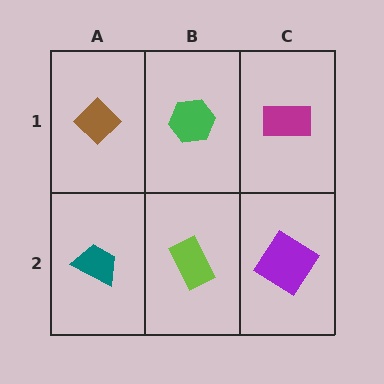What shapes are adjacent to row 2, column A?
A brown diamond (row 1, column A), a lime rectangle (row 2, column B).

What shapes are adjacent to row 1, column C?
A purple diamond (row 2, column C), a green hexagon (row 1, column B).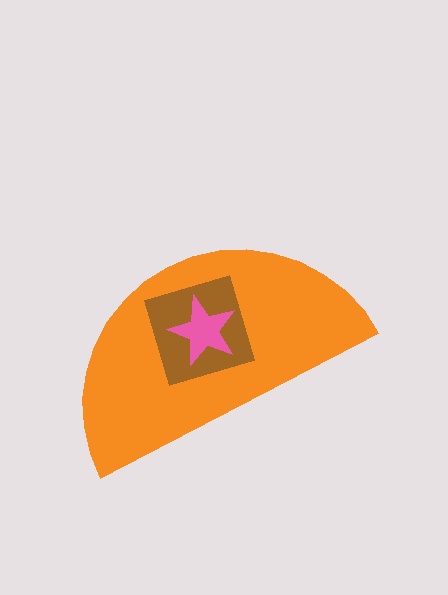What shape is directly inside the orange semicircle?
The brown diamond.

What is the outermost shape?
The orange semicircle.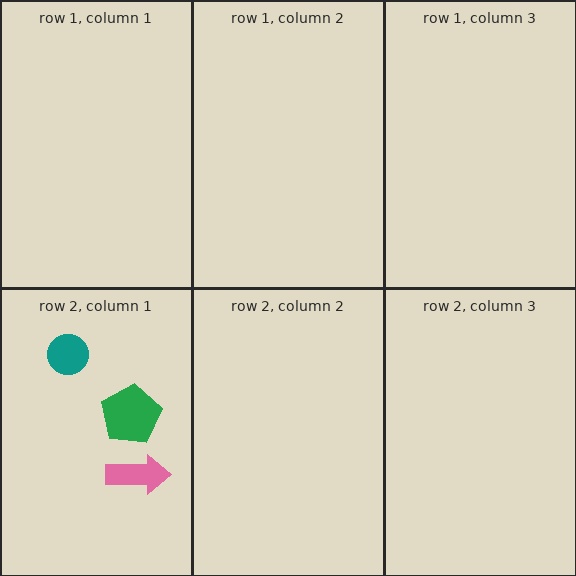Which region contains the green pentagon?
The row 2, column 1 region.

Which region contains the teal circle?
The row 2, column 1 region.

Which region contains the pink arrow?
The row 2, column 1 region.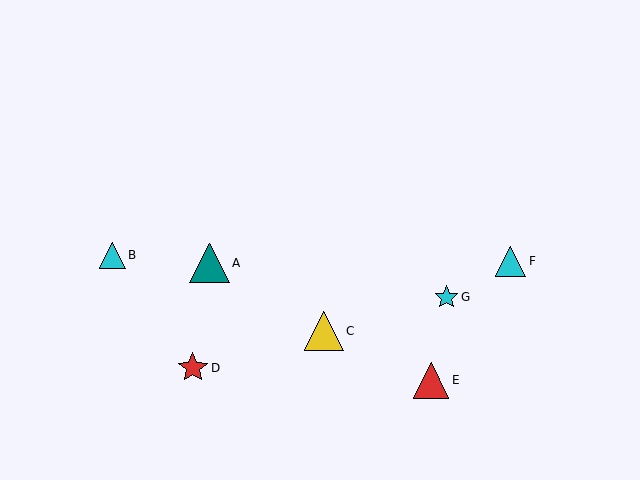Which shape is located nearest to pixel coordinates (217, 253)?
The teal triangle (labeled A) at (209, 263) is nearest to that location.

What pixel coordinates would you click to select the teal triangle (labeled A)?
Click at (209, 263) to select the teal triangle A.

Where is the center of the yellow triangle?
The center of the yellow triangle is at (324, 331).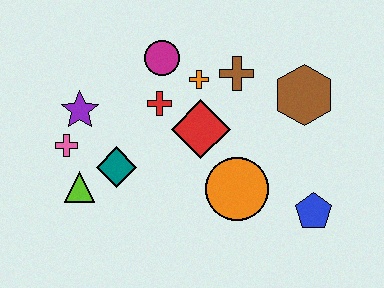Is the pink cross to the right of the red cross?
No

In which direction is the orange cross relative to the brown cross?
The orange cross is to the left of the brown cross.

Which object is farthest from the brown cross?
The lime triangle is farthest from the brown cross.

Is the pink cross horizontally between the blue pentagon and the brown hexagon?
No